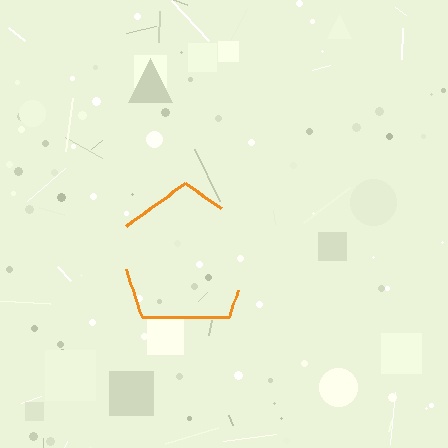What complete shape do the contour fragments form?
The contour fragments form a pentagon.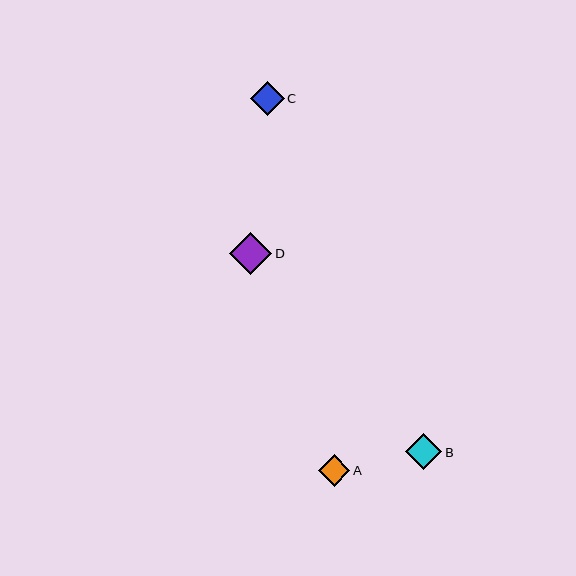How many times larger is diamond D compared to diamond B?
Diamond D is approximately 1.2 times the size of diamond B.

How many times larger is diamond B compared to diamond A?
Diamond B is approximately 1.1 times the size of diamond A.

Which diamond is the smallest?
Diamond A is the smallest with a size of approximately 32 pixels.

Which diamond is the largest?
Diamond D is the largest with a size of approximately 42 pixels.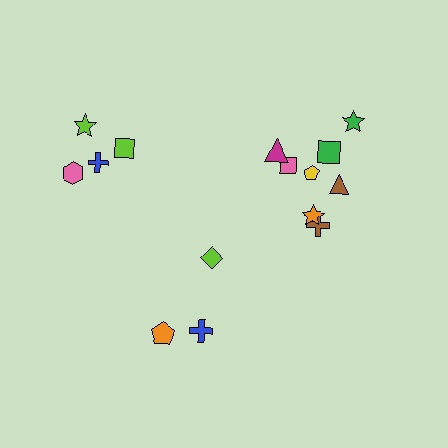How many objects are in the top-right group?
There are 8 objects.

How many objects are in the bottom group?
There are 3 objects.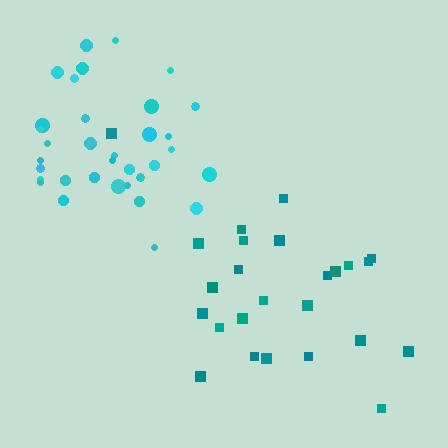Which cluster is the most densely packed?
Cyan.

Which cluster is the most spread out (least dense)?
Teal.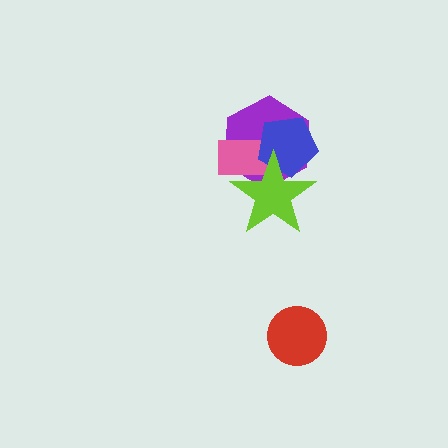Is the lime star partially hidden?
No, no other shape covers it.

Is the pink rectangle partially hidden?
Yes, it is partially covered by another shape.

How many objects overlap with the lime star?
3 objects overlap with the lime star.